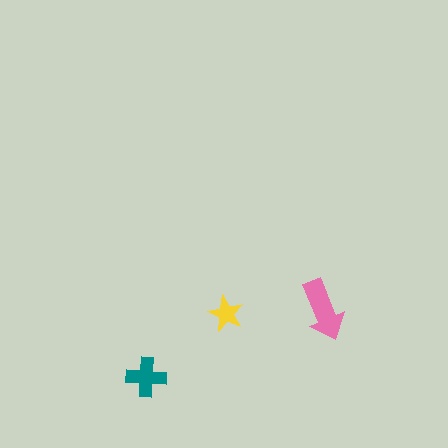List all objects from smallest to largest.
The yellow star, the teal cross, the pink arrow.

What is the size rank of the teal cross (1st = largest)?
2nd.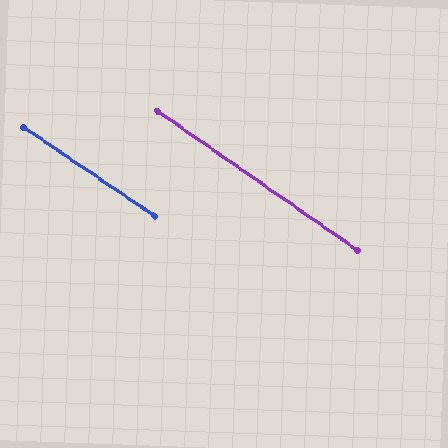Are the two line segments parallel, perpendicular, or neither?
Parallel — their directions differ by only 0.8°.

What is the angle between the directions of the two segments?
Approximately 1 degree.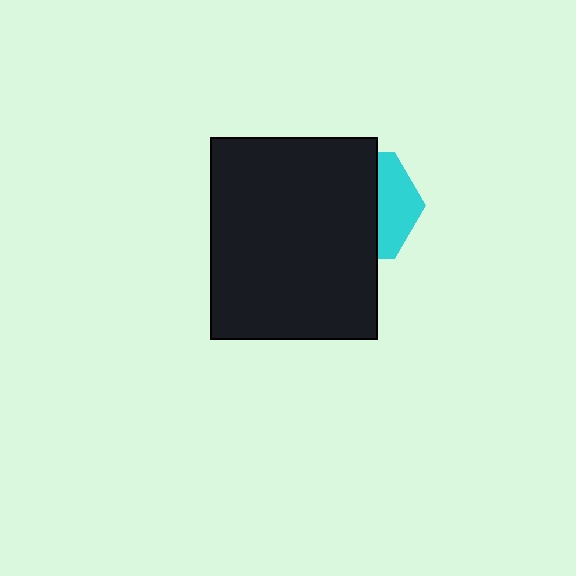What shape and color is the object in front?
The object in front is a black rectangle.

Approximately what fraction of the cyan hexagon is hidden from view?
Roughly 64% of the cyan hexagon is hidden behind the black rectangle.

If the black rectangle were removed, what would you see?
You would see the complete cyan hexagon.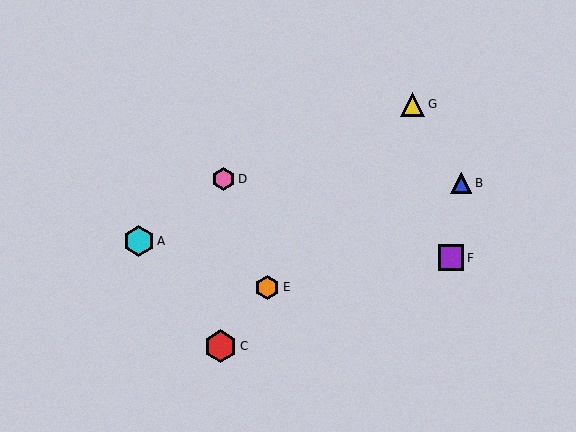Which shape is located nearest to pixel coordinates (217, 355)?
The red hexagon (labeled C) at (221, 346) is nearest to that location.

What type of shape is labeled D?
Shape D is a pink hexagon.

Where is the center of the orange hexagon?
The center of the orange hexagon is at (267, 287).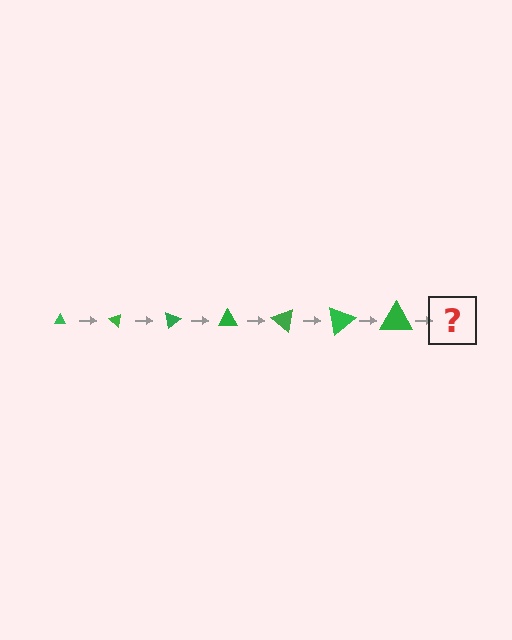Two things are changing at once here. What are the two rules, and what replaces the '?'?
The two rules are that the triangle grows larger each step and it rotates 40 degrees each step. The '?' should be a triangle, larger than the previous one and rotated 280 degrees from the start.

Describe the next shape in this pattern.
It should be a triangle, larger than the previous one and rotated 280 degrees from the start.